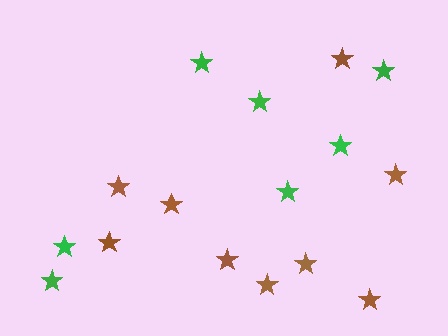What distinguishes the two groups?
There are 2 groups: one group of green stars (7) and one group of brown stars (9).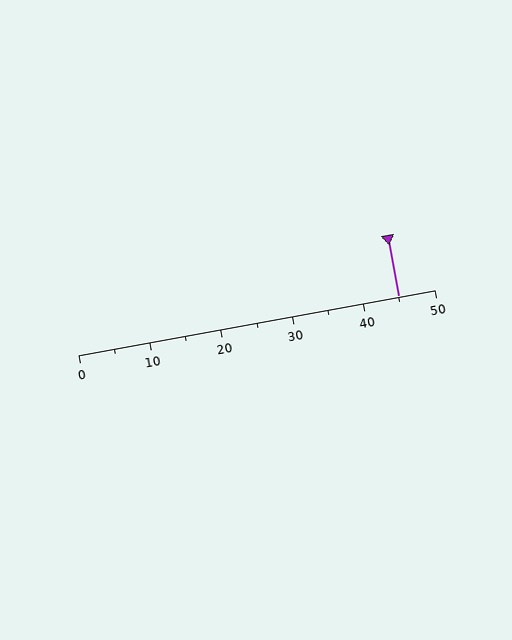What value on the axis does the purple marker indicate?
The marker indicates approximately 45.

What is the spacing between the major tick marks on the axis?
The major ticks are spaced 10 apart.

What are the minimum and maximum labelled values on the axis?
The axis runs from 0 to 50.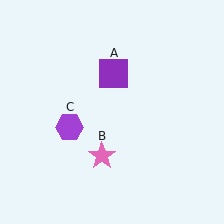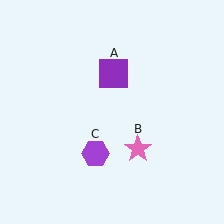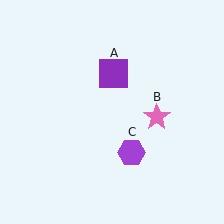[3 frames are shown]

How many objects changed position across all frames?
2 objects changed position: pink star (object B), purple hexagon (object C).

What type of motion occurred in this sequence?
The pink star (object B), purple hexagon (object C) rotated counterclockwise around the center of the scene.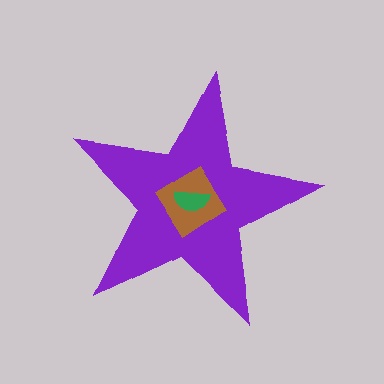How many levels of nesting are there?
3.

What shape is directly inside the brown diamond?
The green semicircle.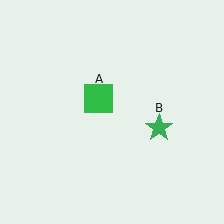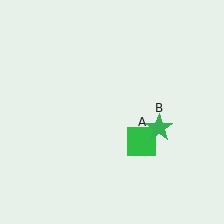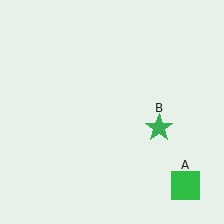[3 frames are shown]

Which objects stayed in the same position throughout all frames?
Green star (object B) remained stationary.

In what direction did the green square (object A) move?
The green square (object A) moved down and to the right.